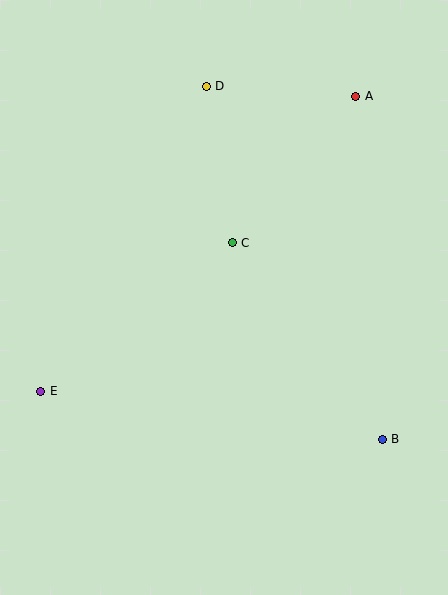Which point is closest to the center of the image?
Point C at (232, 243) is closest to the center.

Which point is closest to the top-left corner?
Point D is closest to the top-left corner.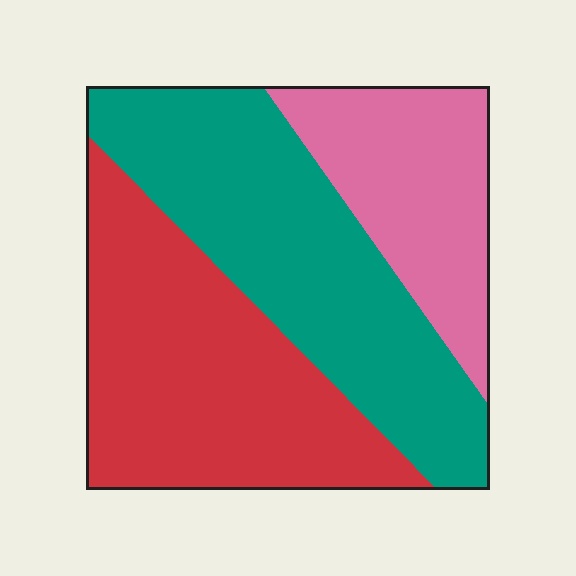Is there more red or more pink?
Red.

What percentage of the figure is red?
Red takes up about three eighths (3/8) of the figure.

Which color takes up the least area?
Pink, at roughly 20%.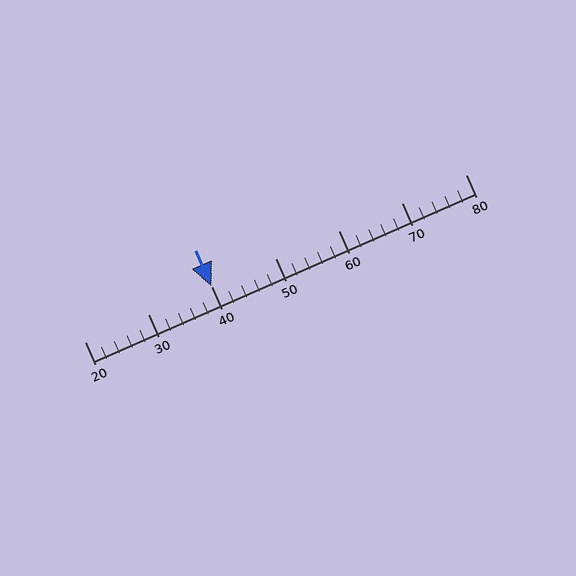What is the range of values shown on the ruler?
The ruler shows values from 20 to 80.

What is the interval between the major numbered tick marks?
The major tick marks are spaced 10 units apart.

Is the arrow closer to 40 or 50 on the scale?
The arrow is closer to 40.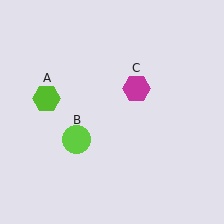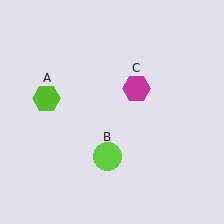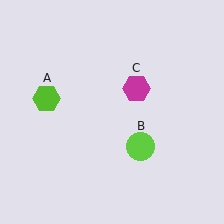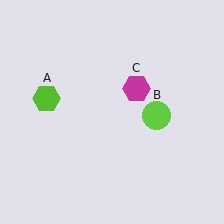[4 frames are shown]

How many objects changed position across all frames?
1 object changed position: lime circle (object B).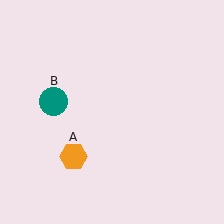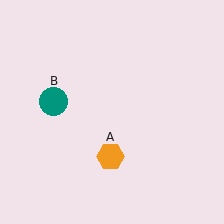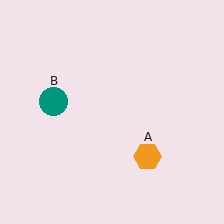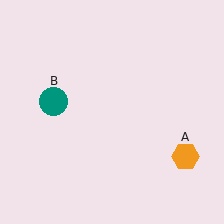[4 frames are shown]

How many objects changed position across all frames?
1 object changed position: orange hexagon (object A).